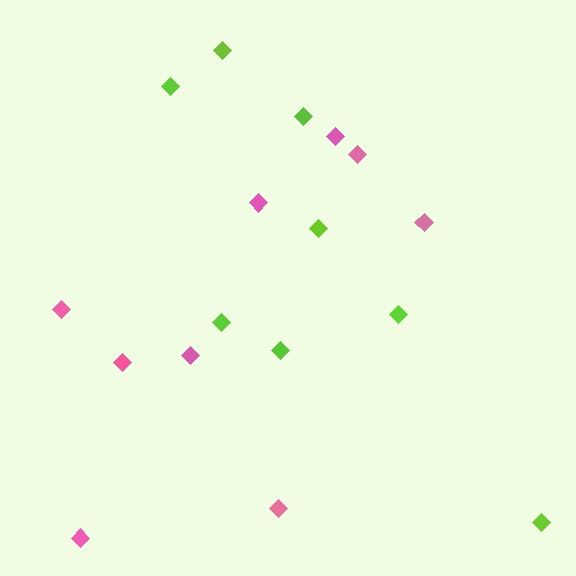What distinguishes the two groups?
There are 2 groups: one group of lime diamonds (8) and one group of pink diamonds (9).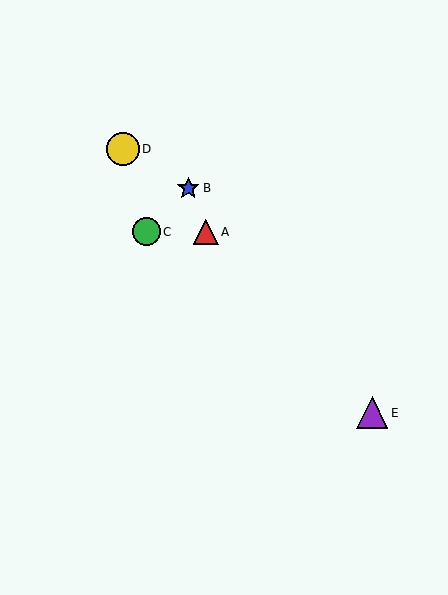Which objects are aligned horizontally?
Objects A, C are aligned horizontally.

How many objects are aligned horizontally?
2 objects (A, C) are aligned horizontally.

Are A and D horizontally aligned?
No, A is at y≈232 and D is at y≈149.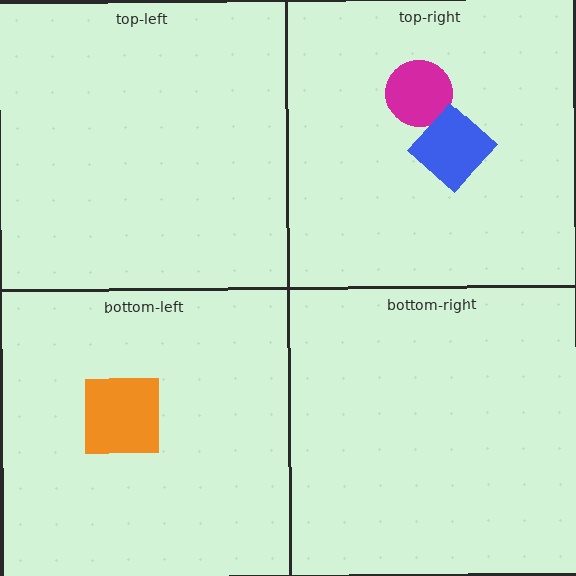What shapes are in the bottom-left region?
The orange square.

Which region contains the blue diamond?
The top-right region.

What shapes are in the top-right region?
The magenta circle, the blue diamond.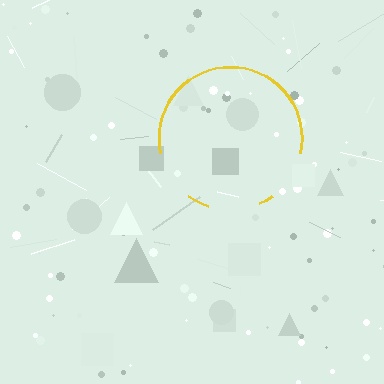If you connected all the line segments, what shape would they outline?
They would outline a circle.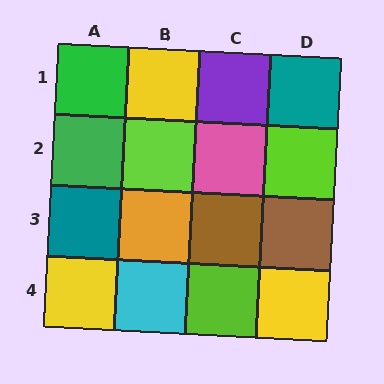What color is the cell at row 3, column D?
Brown.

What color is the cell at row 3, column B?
Orange.